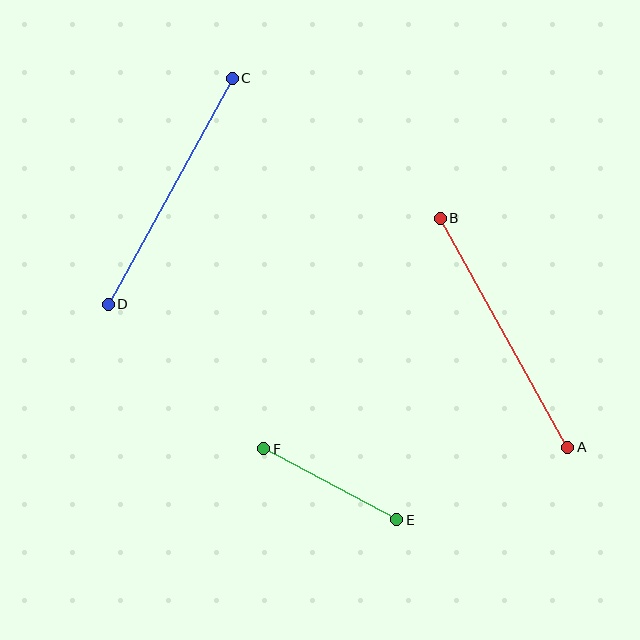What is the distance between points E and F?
The distance is approximately 151 pixels.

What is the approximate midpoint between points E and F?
The midpoint is at approximately (330, 484) pixels.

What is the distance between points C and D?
The distance is approximately 258 pixels.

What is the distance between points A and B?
The distance is approximately 262 pixels.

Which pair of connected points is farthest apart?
Points A and B are farthest apart.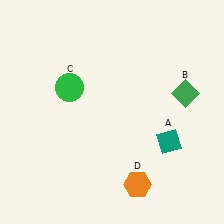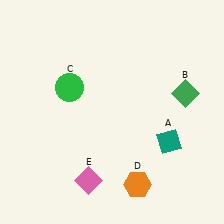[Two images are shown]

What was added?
A pink diamond (E) was added in Image 2.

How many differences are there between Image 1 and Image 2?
There is 1 difference between the two images.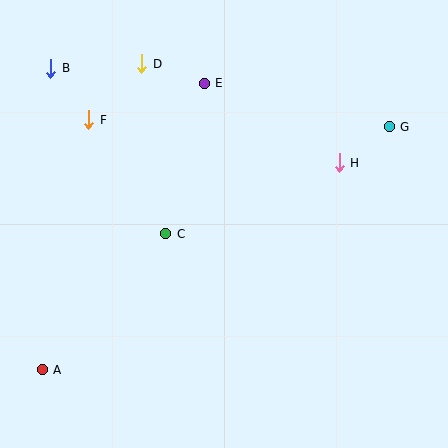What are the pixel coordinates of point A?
Point A is at (42, 370).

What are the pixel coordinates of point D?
Point D is at (142, 64).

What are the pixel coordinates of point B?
Point B is at (51, 68).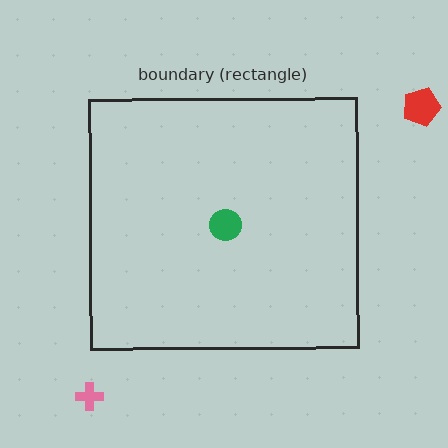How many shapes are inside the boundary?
1 inside, 2 outside.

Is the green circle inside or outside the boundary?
Inside.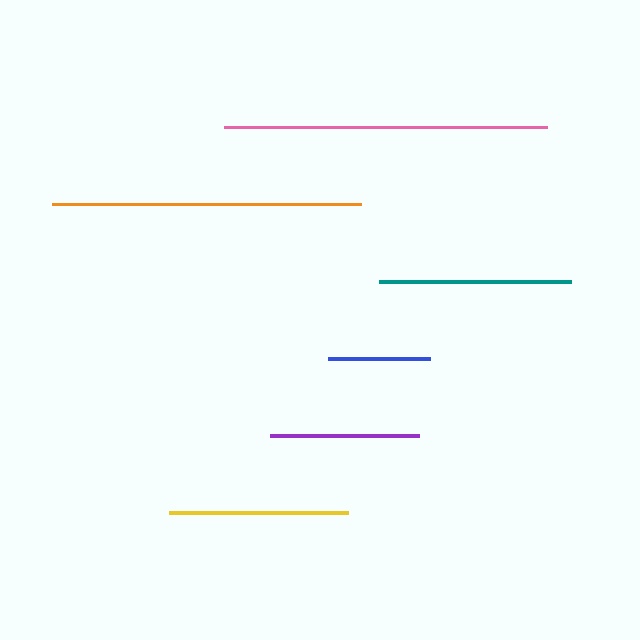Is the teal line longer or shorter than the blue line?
The teal line is longer than the blue line.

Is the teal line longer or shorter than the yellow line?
The teal line is longer than the yellow line.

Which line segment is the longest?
The pink line is the longest at approximately 324 pixels.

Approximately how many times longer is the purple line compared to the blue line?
The purple line is approximately 1.5 times the length of the blue line.